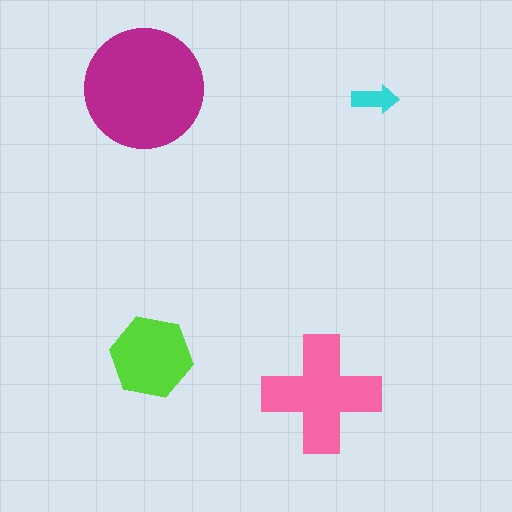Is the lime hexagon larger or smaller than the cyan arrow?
Larger.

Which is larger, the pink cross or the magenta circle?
The magenta circle.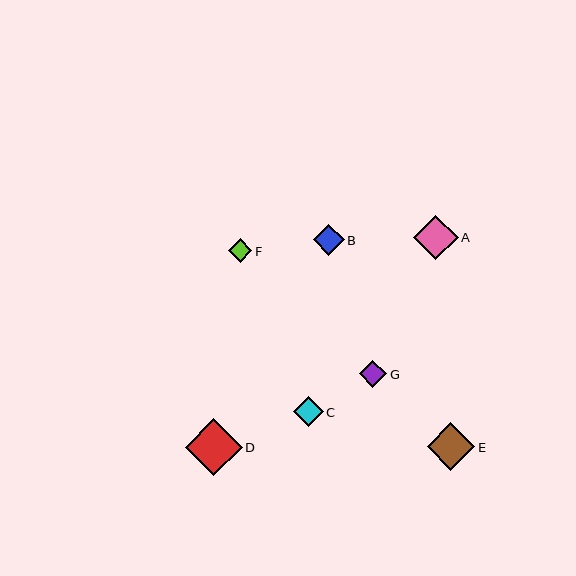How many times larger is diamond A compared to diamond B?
Diamond A is approximately 1.4 times the size of diamond B.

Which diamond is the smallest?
Diamond F is the smallest with a size of approximately 23 pixels.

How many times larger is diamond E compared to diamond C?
Diamond E is approximately 1.6 times the size of diamond C.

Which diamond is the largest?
Diamond D is the largest with a size of approximately 56 pixels.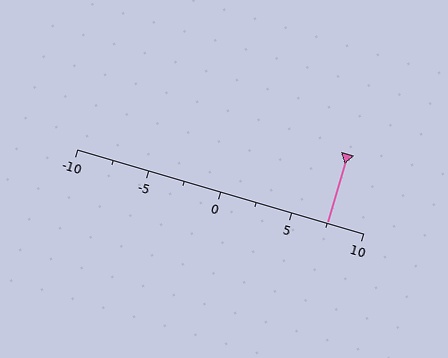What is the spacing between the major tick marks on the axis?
The major ticks are spaced 5 apart.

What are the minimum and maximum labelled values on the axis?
The axis runs from -10 to 10.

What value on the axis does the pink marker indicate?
The marker indicates approximately 7.5.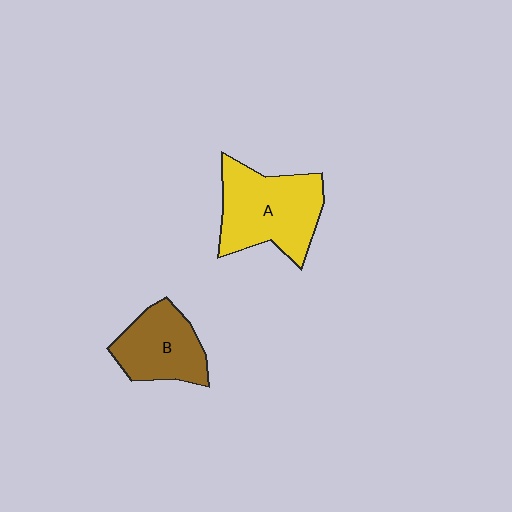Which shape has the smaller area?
Shape B (brown).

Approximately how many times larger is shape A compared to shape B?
Approximately 1.4 times.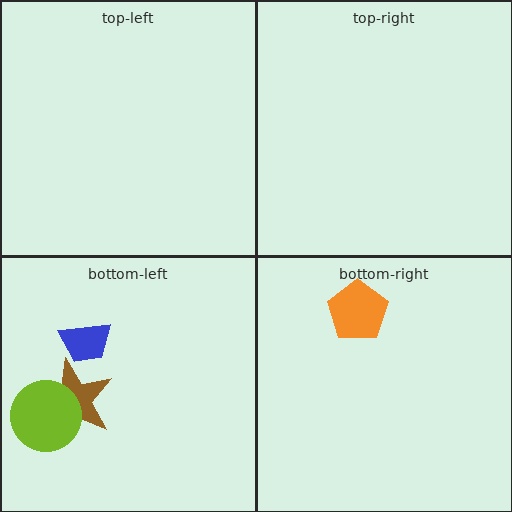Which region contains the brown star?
The bottom-left region.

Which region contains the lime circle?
The bottom-left region.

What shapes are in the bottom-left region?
The blue trapezoid, the brown star, the lime circle.